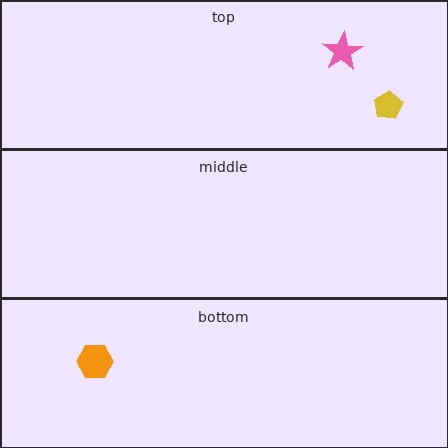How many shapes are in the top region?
2.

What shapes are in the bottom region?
The orange hexagon.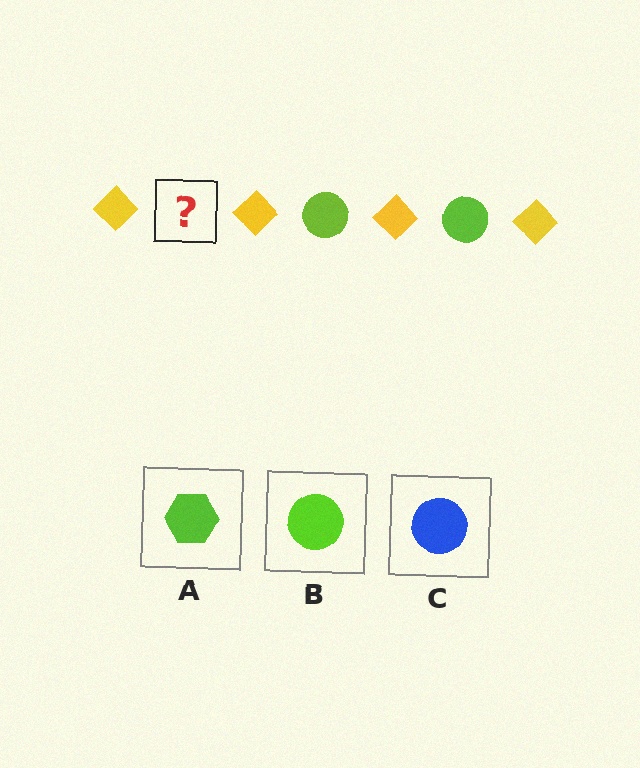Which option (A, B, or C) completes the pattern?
B.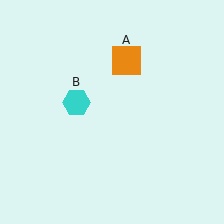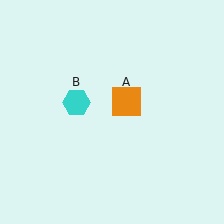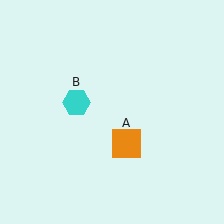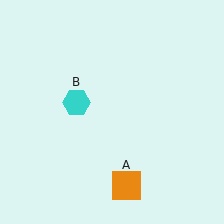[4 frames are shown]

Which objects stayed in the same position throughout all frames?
Cyan hexagon (object B) remained stationary.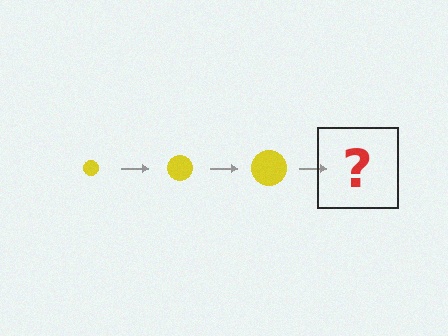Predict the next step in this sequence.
The next step is a yellow circle, larger than the previous one.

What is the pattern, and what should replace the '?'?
The pattern is that the circle gets progressively larger each step. The '?' should be a yellow circle, larger than the previous one.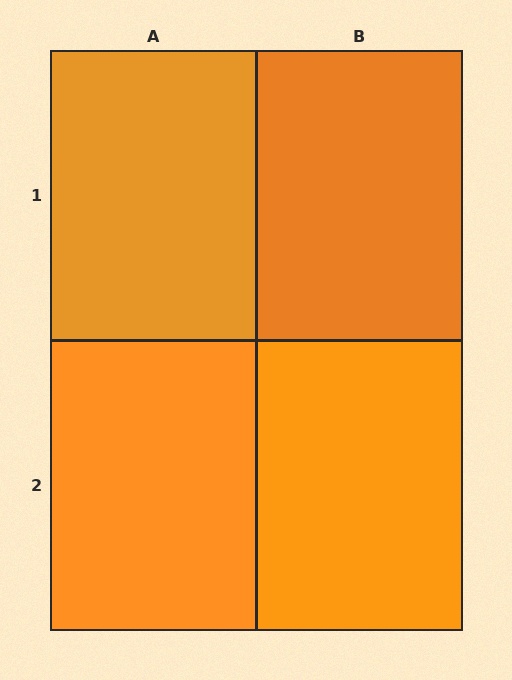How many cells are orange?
4 cells are orange.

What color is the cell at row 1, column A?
Orange.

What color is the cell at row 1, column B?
Orange.